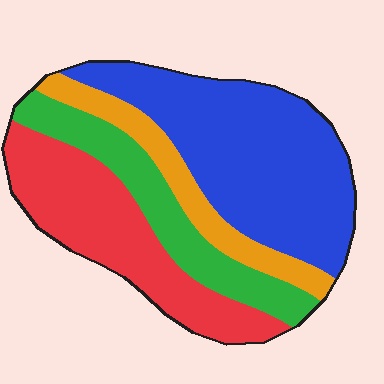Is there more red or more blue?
Blue.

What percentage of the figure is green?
Green covers roughly 20% of the figure.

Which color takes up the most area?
Blue, at roughly 40%.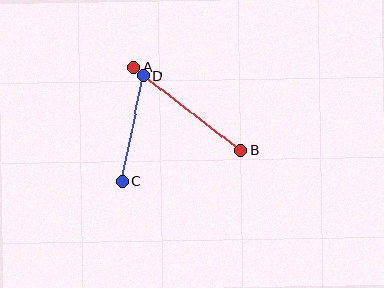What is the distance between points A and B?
The distance is approximately 136 pixels.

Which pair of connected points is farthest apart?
Points A and B are farthest apart.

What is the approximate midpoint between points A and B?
The midpoint is at approximately (187, 109) pixels.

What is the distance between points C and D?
The distance is approximately 108 pixels.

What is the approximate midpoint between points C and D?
The midpoint is at approximately (132, 129) pixels.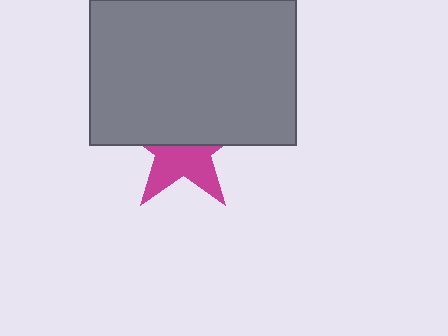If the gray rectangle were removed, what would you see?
You would see the complete magenta star.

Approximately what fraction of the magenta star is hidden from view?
Roughly 53% of the magenta star is hidden behind the gray rectangle.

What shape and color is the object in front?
The object in front is a gray rectangle.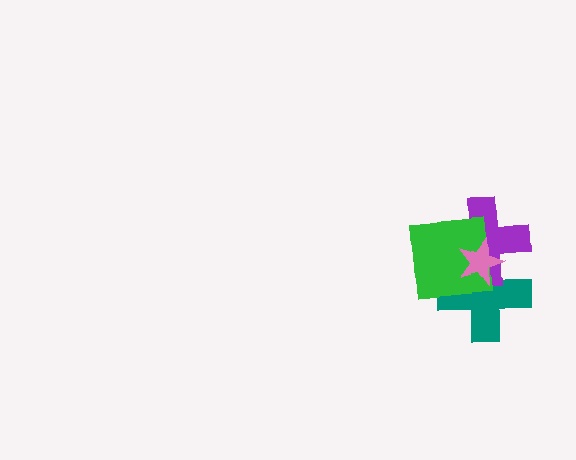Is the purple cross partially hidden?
Yes, it is partially covered by another shape.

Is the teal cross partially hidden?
Yes, it is partially covered by another shape.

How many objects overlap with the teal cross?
3 objects overlap with the teal cross.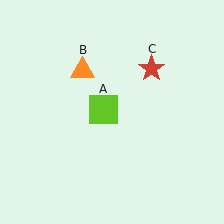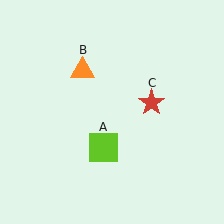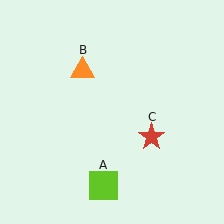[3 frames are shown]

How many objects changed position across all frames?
2 objects changed position: lime square (object A), red star (object C).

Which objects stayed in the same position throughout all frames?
Orange triangle (object B) remained stationary.